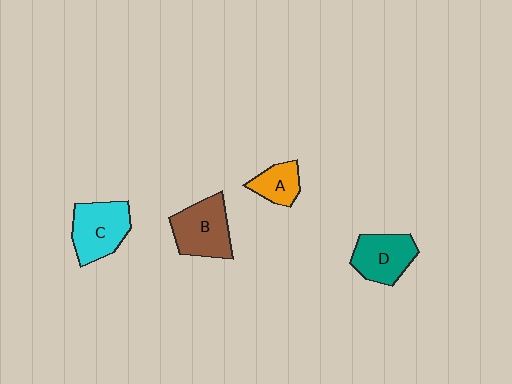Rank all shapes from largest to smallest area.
From largest to smallest: B (brown), C (cyan), D (teal), A (orange).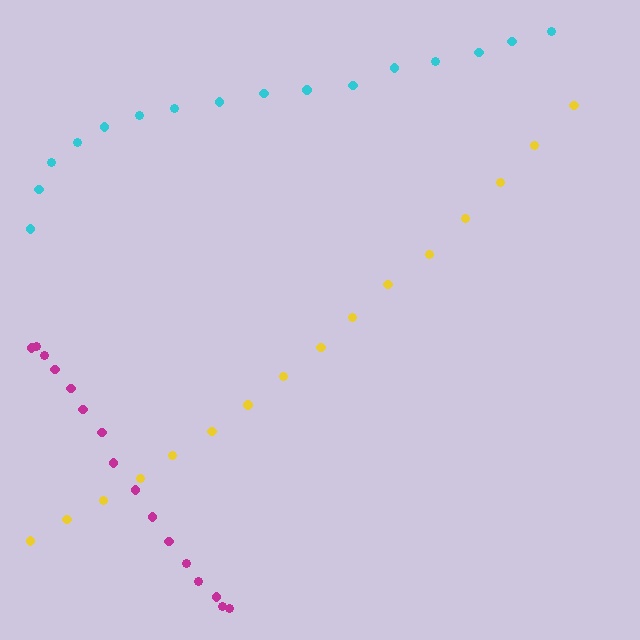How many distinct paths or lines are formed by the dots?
There are 3 distinct paths.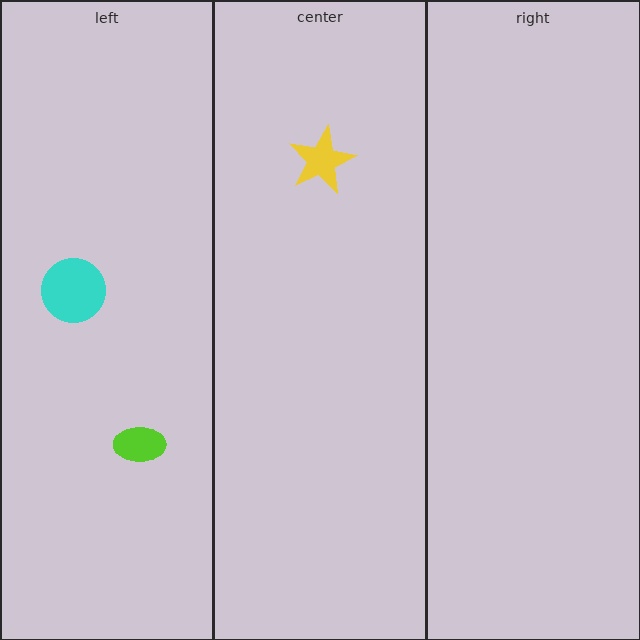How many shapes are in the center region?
1.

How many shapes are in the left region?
2.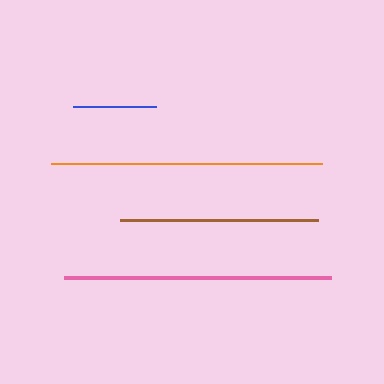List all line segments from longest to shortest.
From longest to shortest: orange, pink, brown, blue.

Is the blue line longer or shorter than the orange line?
The orange line is longer than the blue line.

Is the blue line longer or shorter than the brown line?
The brown line is longer than the blue line.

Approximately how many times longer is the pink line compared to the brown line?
The pink line is approximately 1.3 times the length of the brown line.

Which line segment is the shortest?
The blue line is the shortest at approximately 83 pixels.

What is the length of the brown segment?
The brown segment is approximately 199 pixels long.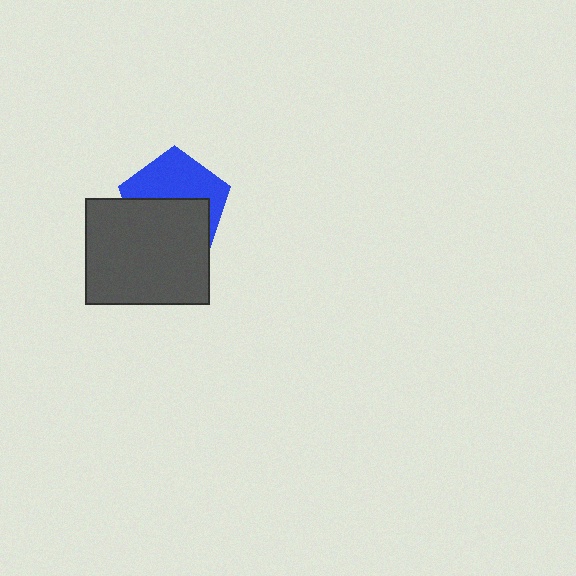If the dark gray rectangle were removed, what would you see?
You would see the complete blue pentagon.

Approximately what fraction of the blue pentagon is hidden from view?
Roughly 53% of the blue pentagon is hidden behind the dark gray rectangle.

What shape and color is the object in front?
The object in front is a dark gray rectangle.